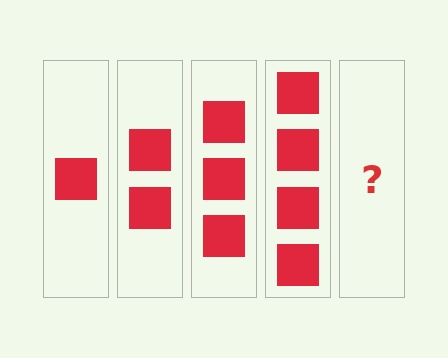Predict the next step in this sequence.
The next step is 5 squares.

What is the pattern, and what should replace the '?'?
The pattern is that each step adds one more square. The '?' should be 5 squares.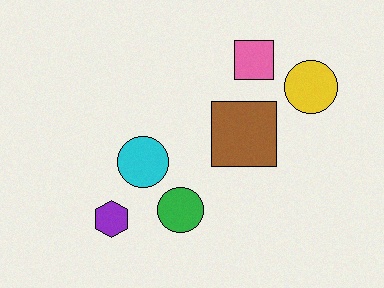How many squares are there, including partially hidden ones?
There are 2 squares.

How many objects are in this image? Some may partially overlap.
There are 6 objects.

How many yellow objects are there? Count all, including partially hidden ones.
There is 1 yellow object.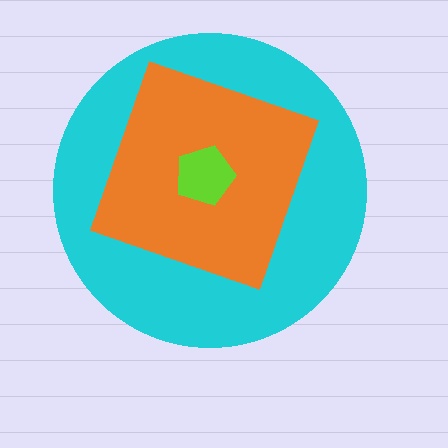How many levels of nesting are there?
3.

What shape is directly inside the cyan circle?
The orange diamond.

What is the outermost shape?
The cyan circle.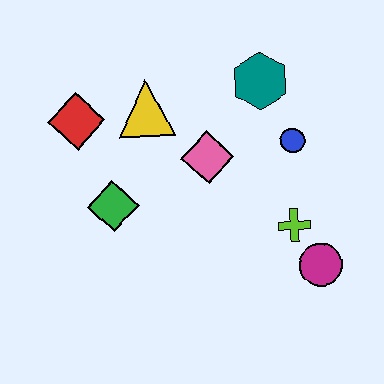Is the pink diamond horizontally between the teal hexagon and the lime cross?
No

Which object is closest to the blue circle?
The teal hexagon is closest to the blue circle.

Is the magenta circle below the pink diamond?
Yes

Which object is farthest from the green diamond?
The magenta circle is farthest from the green diamond.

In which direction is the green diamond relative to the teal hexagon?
The green diamond is to the left of the teal hexagon.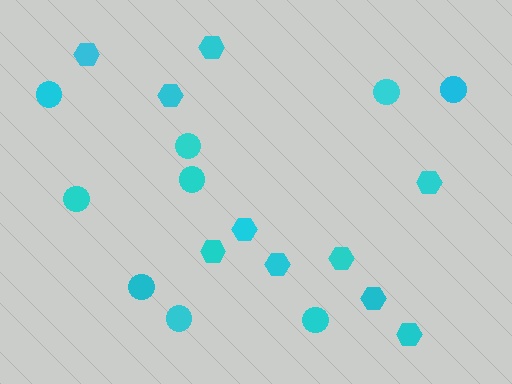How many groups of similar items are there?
There are 2 groups: one group of hexagons (10) and one group of circles (9).